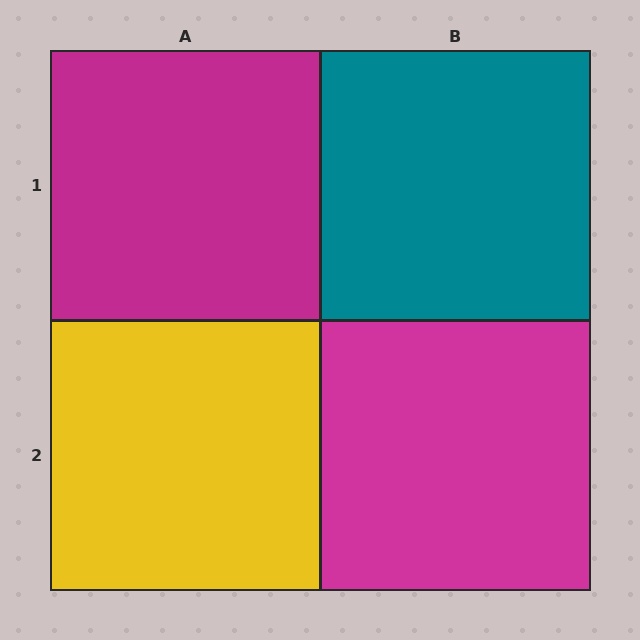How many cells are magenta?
2 cells are magenta.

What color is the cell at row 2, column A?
Yellow.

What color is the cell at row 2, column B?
Magenta.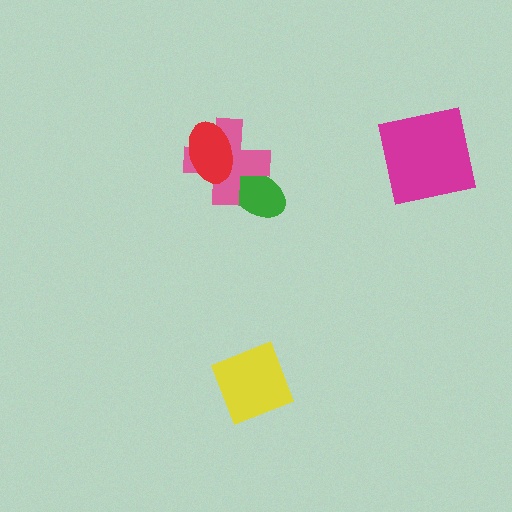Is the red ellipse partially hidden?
No, no other shape covers it.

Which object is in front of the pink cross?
The red ellipse is in front of the pink cross.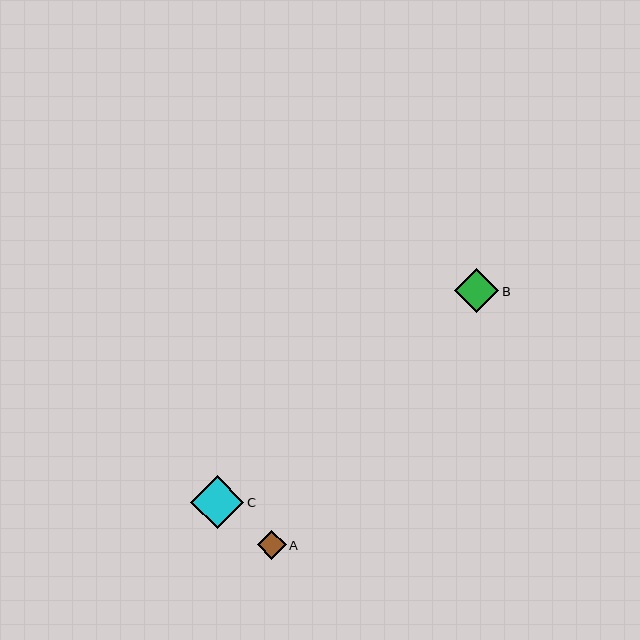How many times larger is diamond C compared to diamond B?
Diamond C is approximately 1.2 times the size of diamond B.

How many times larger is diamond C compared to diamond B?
Diamond C is approximately 1.2 times the size of diamond B.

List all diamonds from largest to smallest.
From largest to smallest: C, B, A.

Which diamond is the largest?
Diamond C is the largest with a size of approximately 53 pixels.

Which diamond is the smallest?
Diamond A is the smallest with a size of approximately 29 pixels.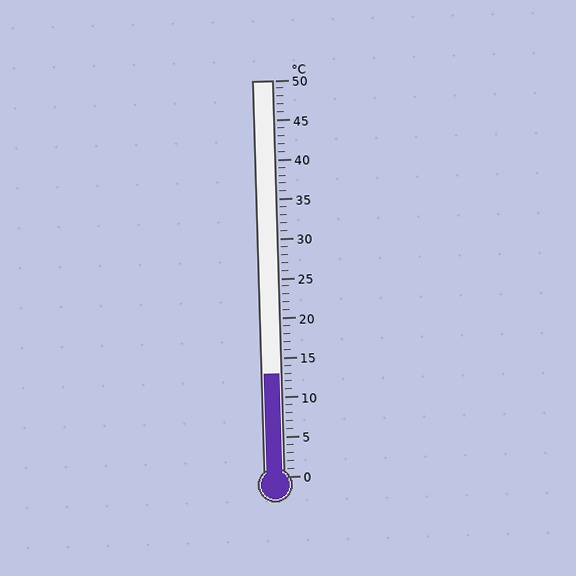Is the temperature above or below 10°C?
The temperature is above 10°C.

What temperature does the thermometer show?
The thermometer shows approximately 13°C.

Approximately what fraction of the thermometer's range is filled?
The thermometer is filled to approximately 25% of its range.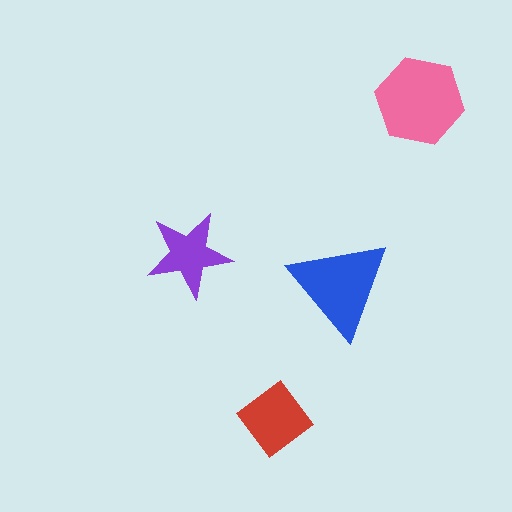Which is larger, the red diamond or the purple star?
The red diamond.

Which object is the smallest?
The purple star.